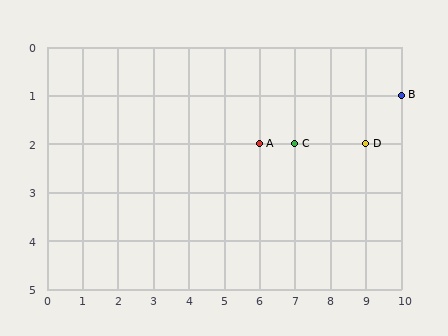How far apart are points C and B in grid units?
Points C and B are 3 columns and 1 row apart (about 3.2 grid units diagonally).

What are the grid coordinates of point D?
Point D is at grid coordinates (9, 2).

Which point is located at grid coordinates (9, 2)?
Point D is at (9, 2).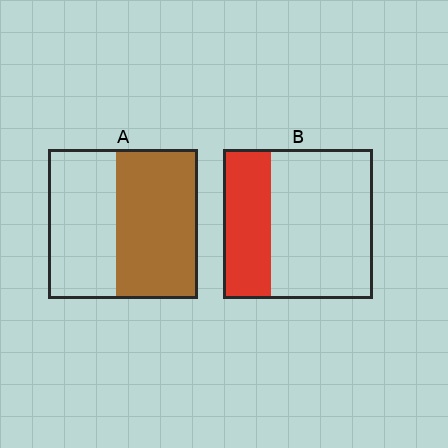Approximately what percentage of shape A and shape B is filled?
A is approximately 55% and B is approximately 30%.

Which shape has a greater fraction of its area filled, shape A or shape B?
Shape A.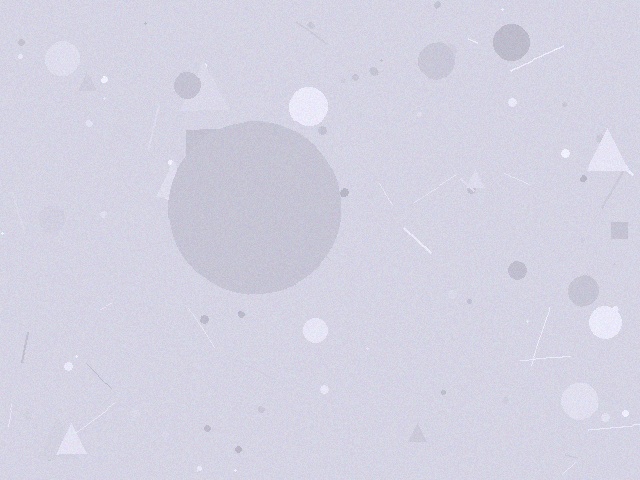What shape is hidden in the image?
A circle is hidden in the image.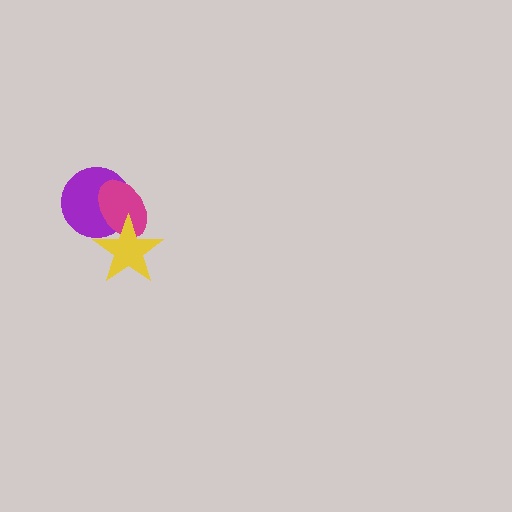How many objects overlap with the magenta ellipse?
2 objects overlap with the magenta ellipse.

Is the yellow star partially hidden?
No, no other shape covers it.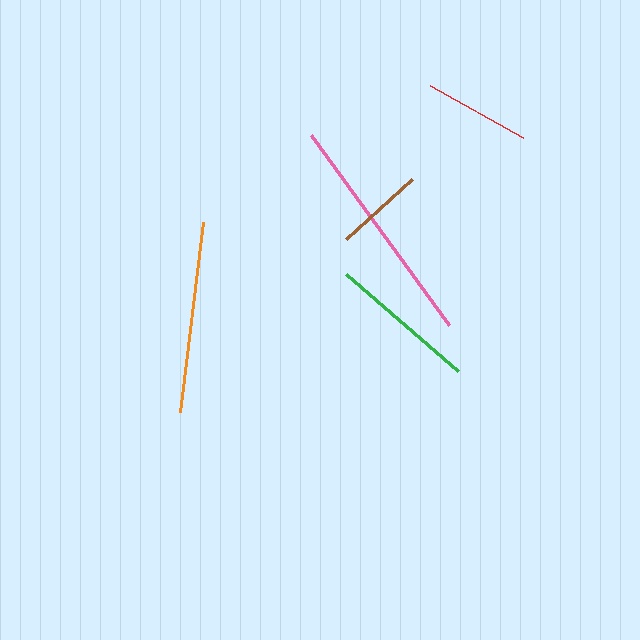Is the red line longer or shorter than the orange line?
The orange line is longer than the red line.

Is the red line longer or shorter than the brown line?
The red line is longer than the brown line.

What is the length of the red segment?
The red segment is approximately 106 pixels long.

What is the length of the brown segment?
The brown segment is approximately 89 pixels long.